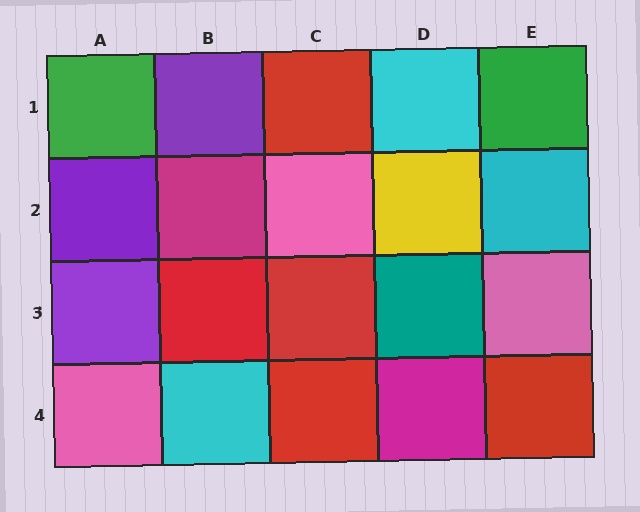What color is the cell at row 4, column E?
Red.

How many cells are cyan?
3 cells are cyan.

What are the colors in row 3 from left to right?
Purple, red, red, teal, pink.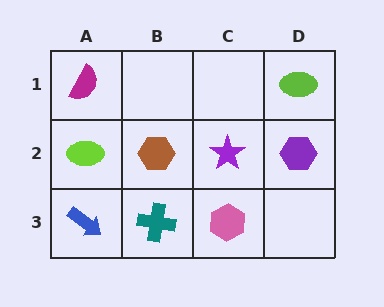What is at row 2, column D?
A purple hexagon.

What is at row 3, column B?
A teal cross.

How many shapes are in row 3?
3 shapes.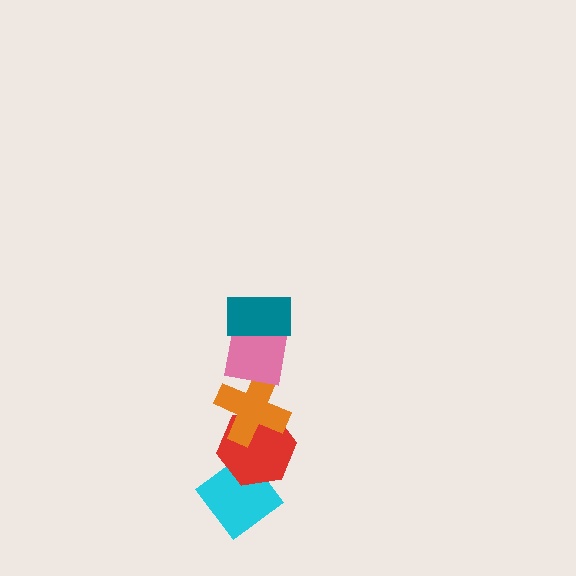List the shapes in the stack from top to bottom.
From top to bottom: the teal rectangle, the pink square, the orange cross, the red hexagon, the cyan diamond.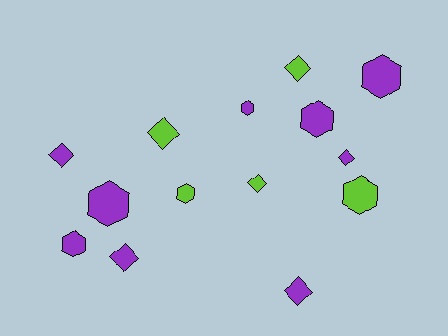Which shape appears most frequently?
Diamond, with 7 objects.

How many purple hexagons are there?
There are 5 purple hexagons.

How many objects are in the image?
There are 14 objects.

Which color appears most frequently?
Purple, with 9 objects.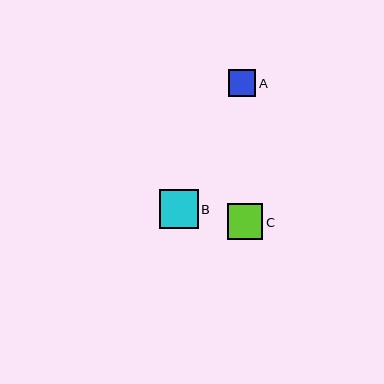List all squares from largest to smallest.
From largest to smallest: B, C, A.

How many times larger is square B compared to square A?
Square B is approximately 1.4 times the size of square A.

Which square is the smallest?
Square A is the smallest with a size of approximately 27 pixels.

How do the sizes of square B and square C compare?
Square B and square C are approximately the same size.